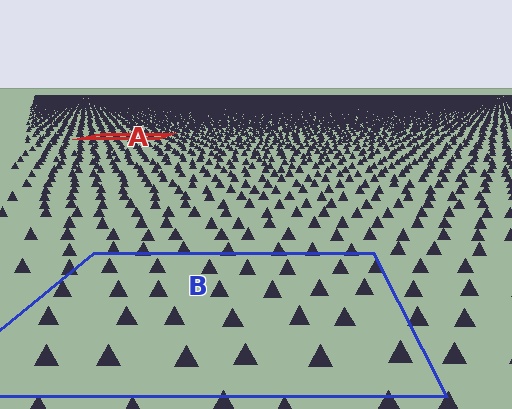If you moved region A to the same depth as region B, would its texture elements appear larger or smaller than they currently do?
They would appear larger. At a closer depth, the same texture elements are projected at a bigger on-screen size.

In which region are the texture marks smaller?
The texture marks are smaller in region A, because it is farther away.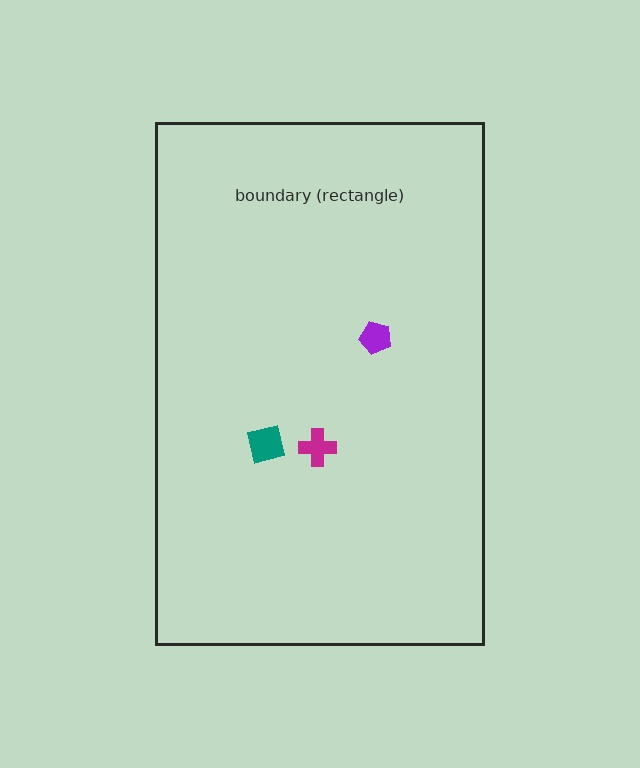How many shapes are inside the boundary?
3 inside, 0 outside.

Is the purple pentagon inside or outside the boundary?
Inside.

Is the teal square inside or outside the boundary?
Inside.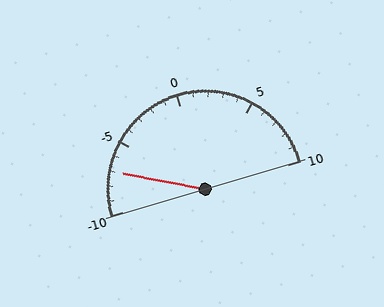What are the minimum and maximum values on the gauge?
The gauge ranges from -10 to 10.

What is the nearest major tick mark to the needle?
The nearest major tick mark is -5.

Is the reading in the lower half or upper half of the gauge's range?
The reading is in the lower half of the range (-10 to 10).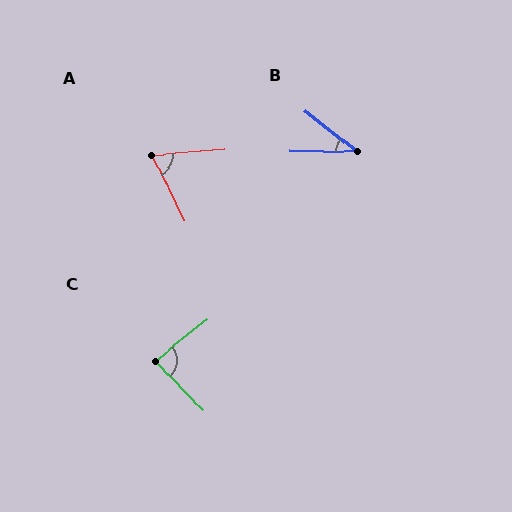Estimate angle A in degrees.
Approximately 69 degrees.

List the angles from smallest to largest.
B (37°), A (69°), C (85°).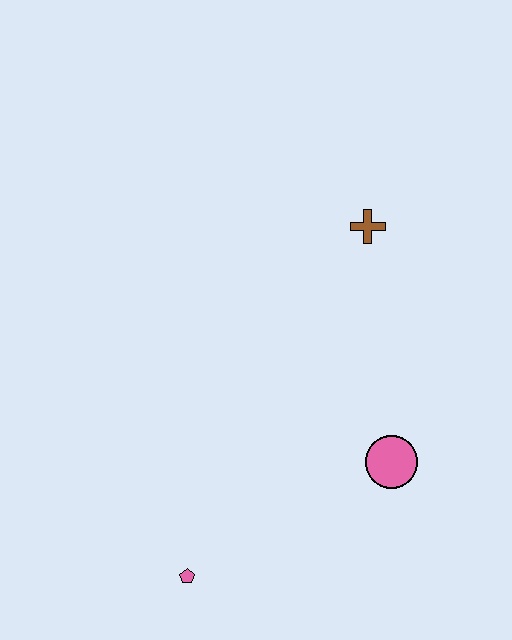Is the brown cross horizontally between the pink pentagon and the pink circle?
Yes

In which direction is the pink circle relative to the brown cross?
The pink circle is below the brown cross.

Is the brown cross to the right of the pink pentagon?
Yes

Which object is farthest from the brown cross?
The pink pentagon is farthest from the brown cross.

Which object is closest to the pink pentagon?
The pink circle is closest to the pink pentagon.